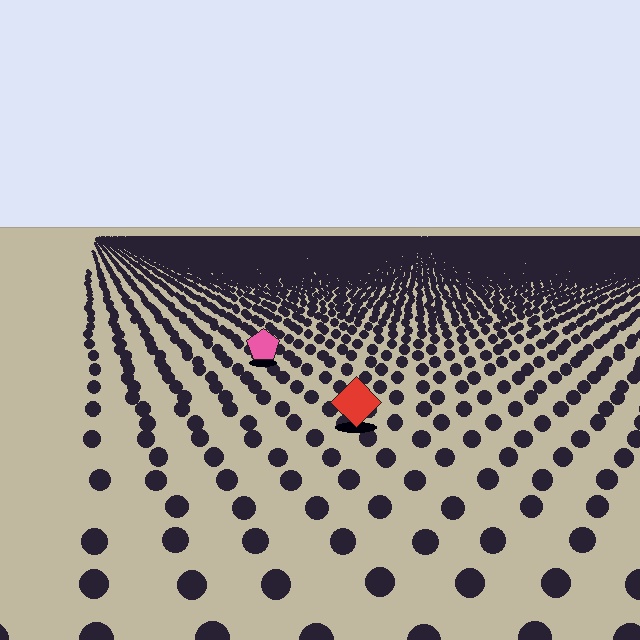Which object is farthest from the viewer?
The pink pentagon is farthest from the viewer. It appears smaller and the ground texture around it is denser.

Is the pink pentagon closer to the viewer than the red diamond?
No. The red diamond is closer — you can tell from the texture gradient: the ground texture is coarser near it.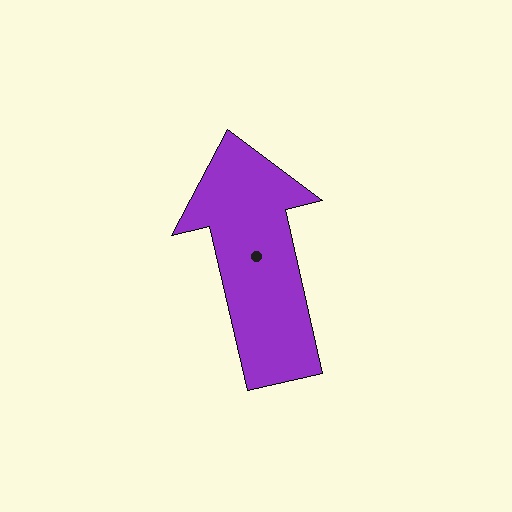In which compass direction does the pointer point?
North.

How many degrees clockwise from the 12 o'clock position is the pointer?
Approximately 347 degrees.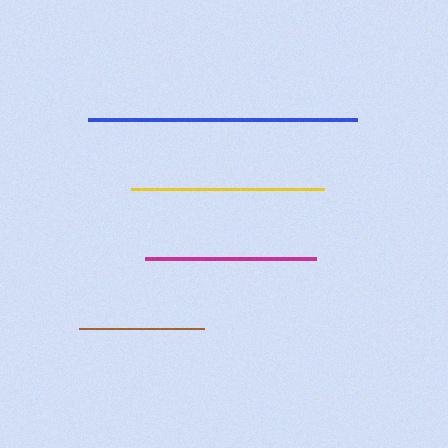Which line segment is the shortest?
The brown line is the shortest at approximately 125 pixels.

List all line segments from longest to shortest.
From longest to shortest: blue, yellow, magenta, brown.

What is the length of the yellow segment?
The yellow segment is approximately 193 pixels long.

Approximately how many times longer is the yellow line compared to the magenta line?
The yellow line is approximately 1.1 times the length of the magenta line.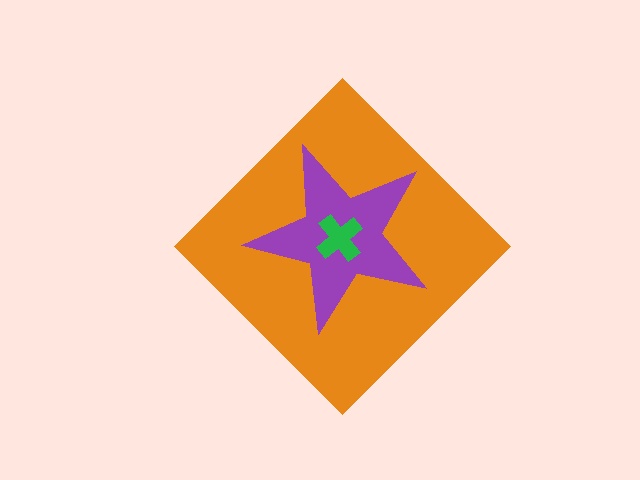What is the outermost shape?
The orange diamond.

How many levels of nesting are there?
3.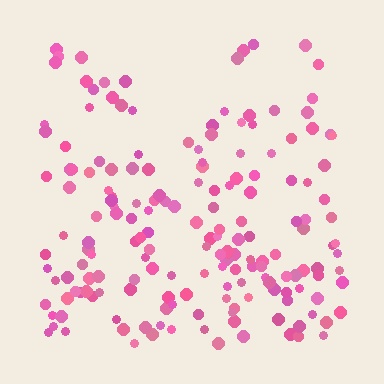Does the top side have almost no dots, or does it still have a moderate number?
Still a moderate number, just noticeably fewer than the bottom.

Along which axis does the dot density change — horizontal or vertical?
Vertical.